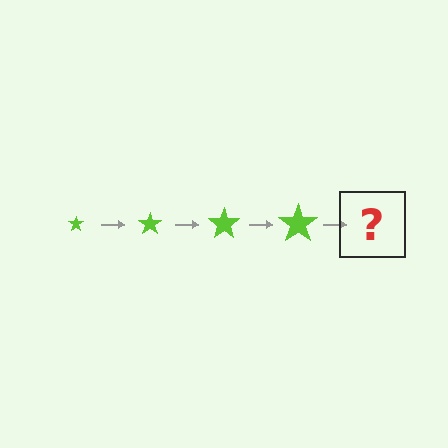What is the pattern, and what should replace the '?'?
The pattern is that the star gets progressively larger each step. The '?' should be a lime star, larger than the previous one.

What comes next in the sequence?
The next element should be a lime star, larger than the previous one.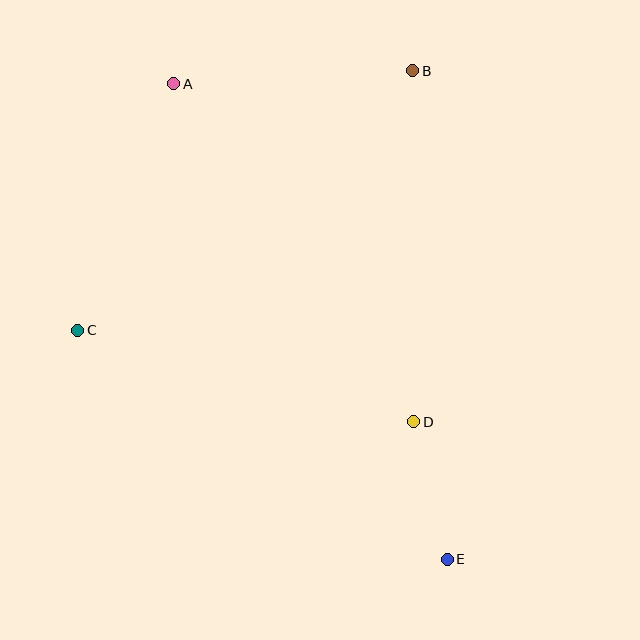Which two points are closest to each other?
Points D and E are closest to each other.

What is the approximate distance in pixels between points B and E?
The distance between B and E is approximately 490 pixels.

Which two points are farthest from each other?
Points A and E are farthest from each other.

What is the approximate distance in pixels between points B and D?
The distance between B and D is approximately 351 pixels.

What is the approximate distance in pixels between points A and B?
The distance between A and B is approximately 239 pixels.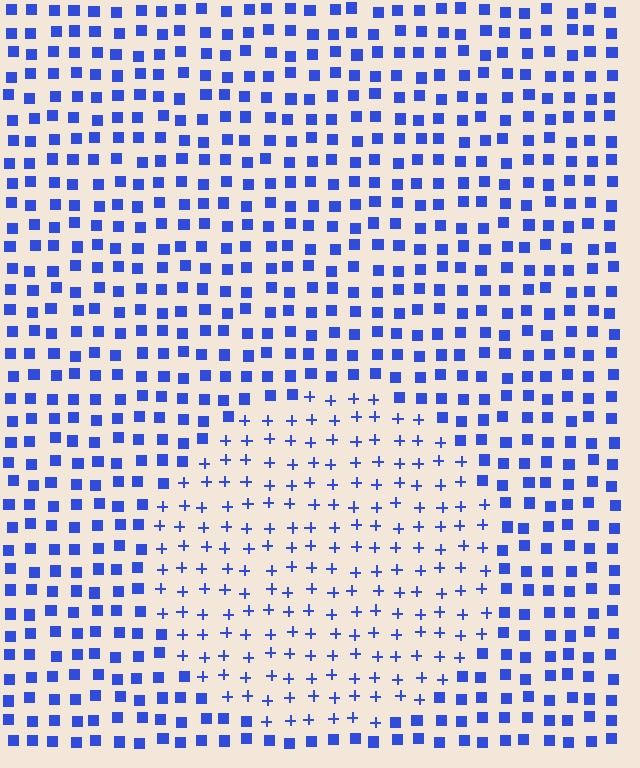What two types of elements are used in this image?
The image uses plus signs inside the circle region and squares outside it.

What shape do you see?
I see a circle.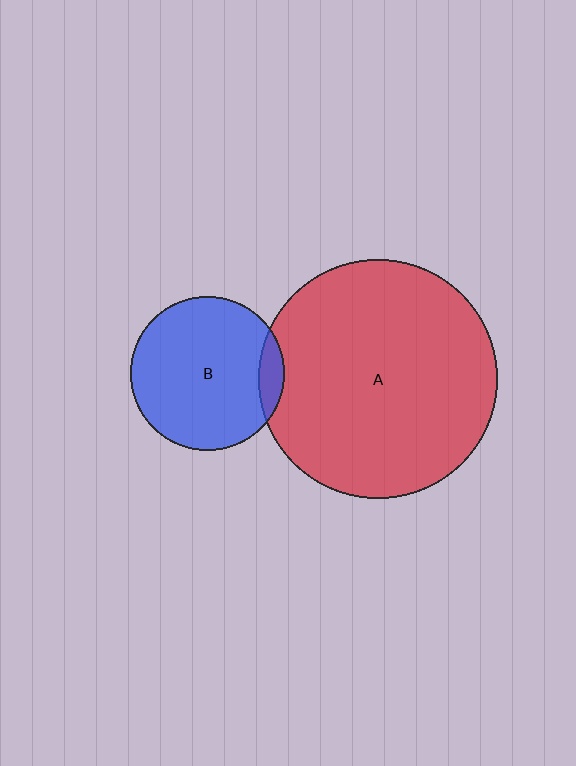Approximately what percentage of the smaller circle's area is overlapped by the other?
Approximately 10%.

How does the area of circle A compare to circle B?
Approximately 2.4 times.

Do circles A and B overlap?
Yes.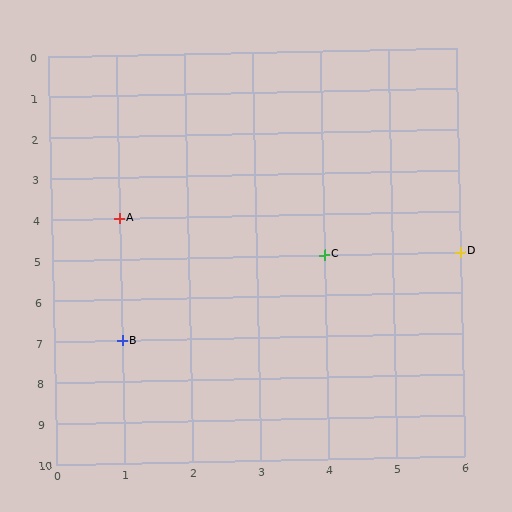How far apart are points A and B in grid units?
Points A and B are 3 rows apart.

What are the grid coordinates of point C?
Point C is at grid coordinates (4, 5).